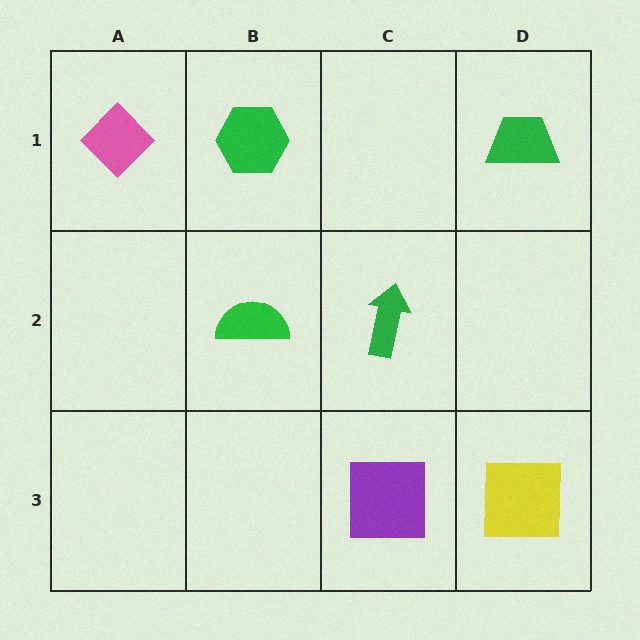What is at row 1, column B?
A green hexagon.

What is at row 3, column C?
A purple square.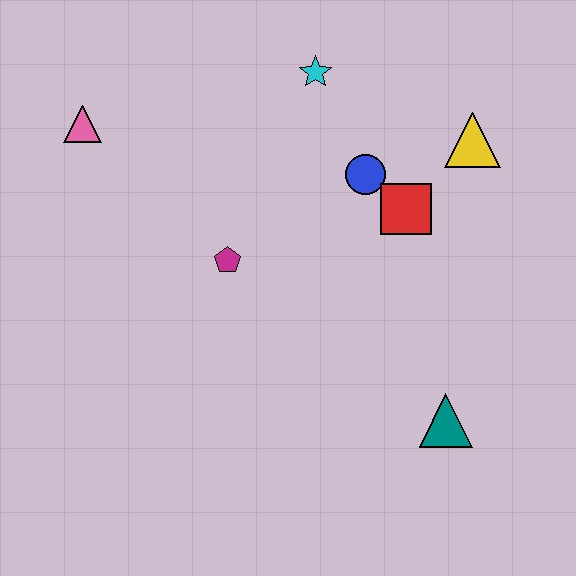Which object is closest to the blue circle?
The red square is closest to the blue circle.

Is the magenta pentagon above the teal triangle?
Yes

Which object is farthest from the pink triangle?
The teal triangle is farthest from the pink triangle.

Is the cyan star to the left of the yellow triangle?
Yes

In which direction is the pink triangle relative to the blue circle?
The pink triangle is to the left of the blue circle.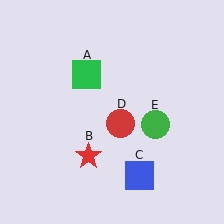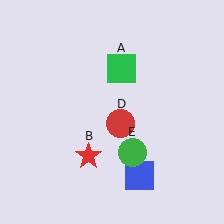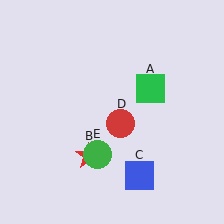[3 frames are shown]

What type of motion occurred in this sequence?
The green square (object A), green circle (object E) rotated clockwise around the center of the scene.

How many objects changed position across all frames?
2 objects changed position: green square (object A), green circle (object E).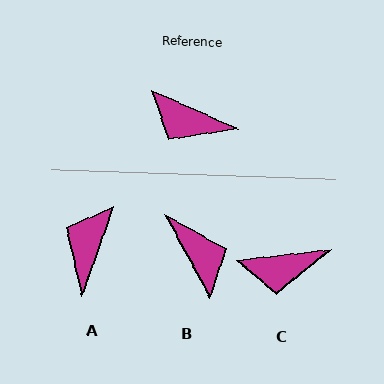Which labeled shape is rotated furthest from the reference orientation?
B, about 143 degrees away.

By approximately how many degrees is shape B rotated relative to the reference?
Approximately 143 degrees counter-clockwise.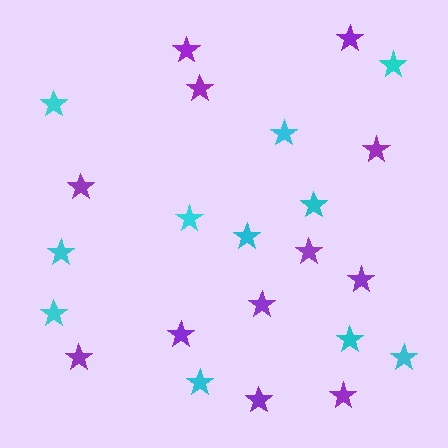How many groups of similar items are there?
There are 2 groups: one group of cyan stars (11) and one group of purple stars (12).